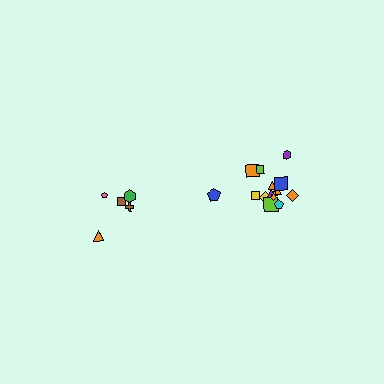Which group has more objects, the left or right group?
The right group.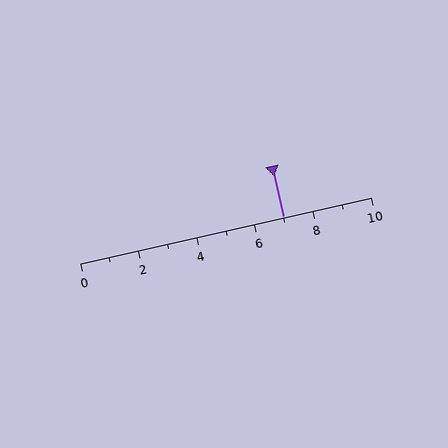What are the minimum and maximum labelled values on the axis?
The axis runs from 0 to 10.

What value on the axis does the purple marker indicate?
The marker indicates approximately 7.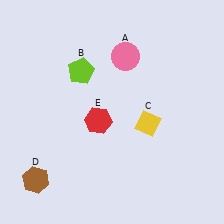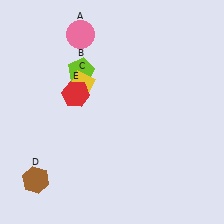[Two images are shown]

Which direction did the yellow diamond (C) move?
The yellow diamond (C) moved left.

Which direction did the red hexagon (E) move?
The red hexagon (E) moved up.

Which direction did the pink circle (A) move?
The pink circle (A) moved left.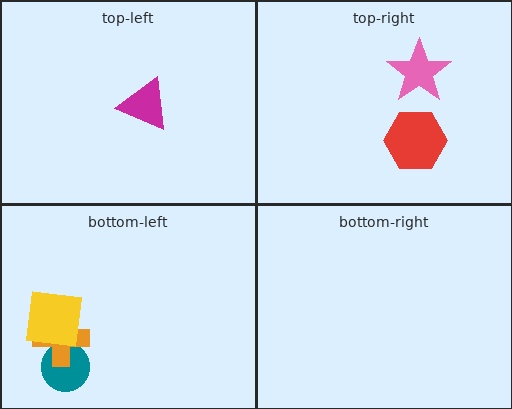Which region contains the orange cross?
The bottom-left region.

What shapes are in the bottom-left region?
The teal circle, the orange cross, the yellow square.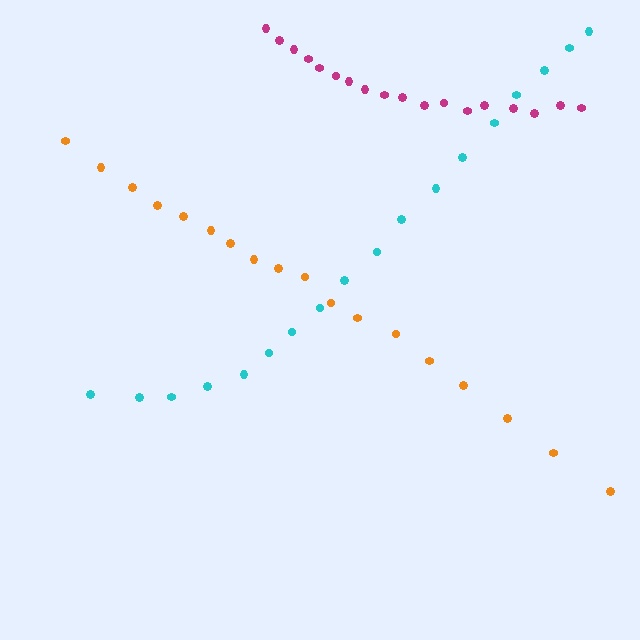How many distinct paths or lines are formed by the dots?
There are 3 distinct paths.